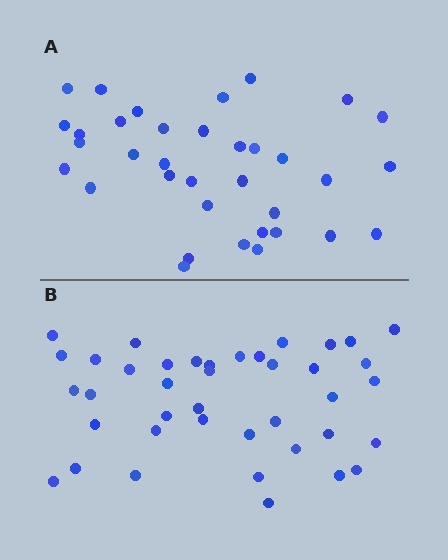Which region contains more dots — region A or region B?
Region B (the bottom region) has more dots.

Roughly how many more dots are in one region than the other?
Region B has about 5 more dots than region A.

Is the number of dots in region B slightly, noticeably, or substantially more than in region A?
Region B has only slightly more — the two regions are fairly close. The ratio is roughly 1.1 to 1.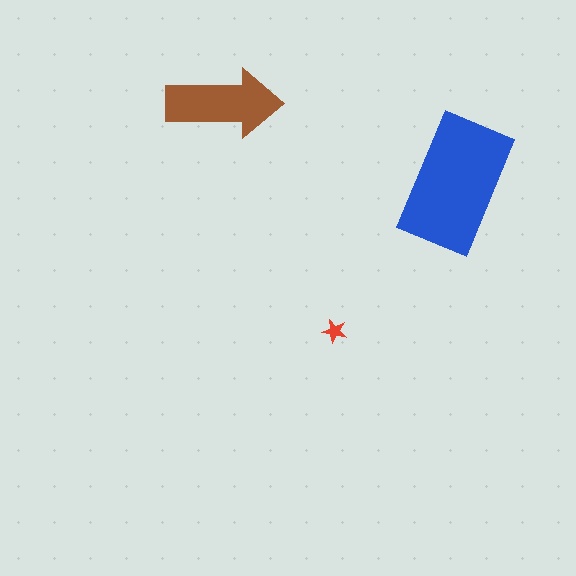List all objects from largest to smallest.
The blue rectangle, the brown arrow, the red star.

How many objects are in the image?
There are 3 objects in the image.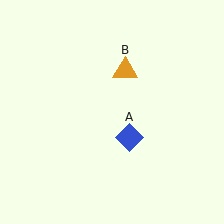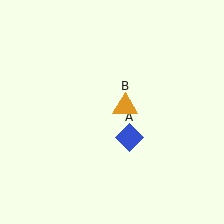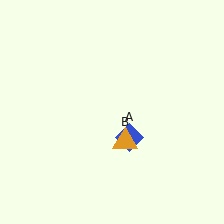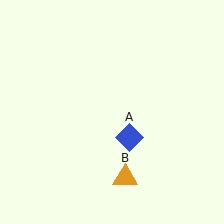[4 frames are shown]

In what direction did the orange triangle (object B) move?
The orange triangle (object B) moved down.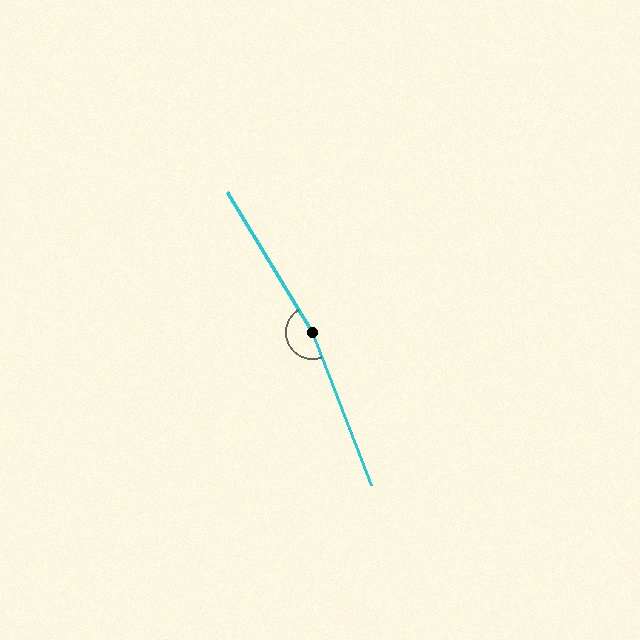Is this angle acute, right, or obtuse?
It is obtuse.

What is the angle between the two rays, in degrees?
Approximately 170 degrees.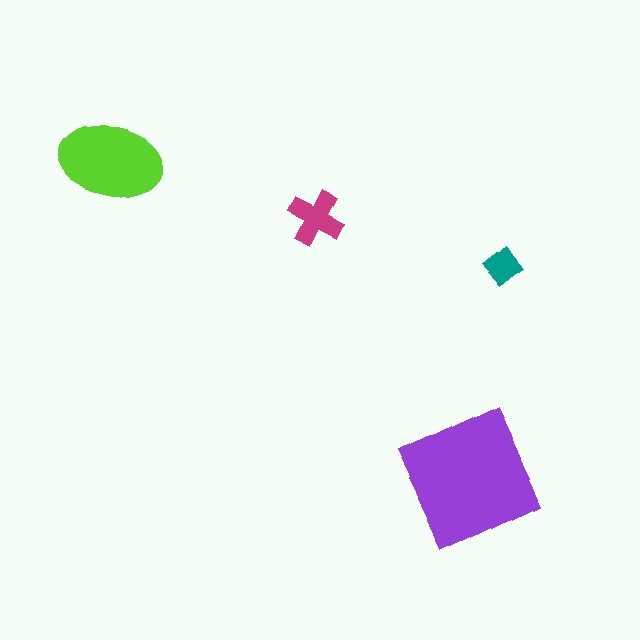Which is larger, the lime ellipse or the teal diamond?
The lime ellipse.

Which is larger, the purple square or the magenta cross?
The purple square.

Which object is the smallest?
The teal diamond.